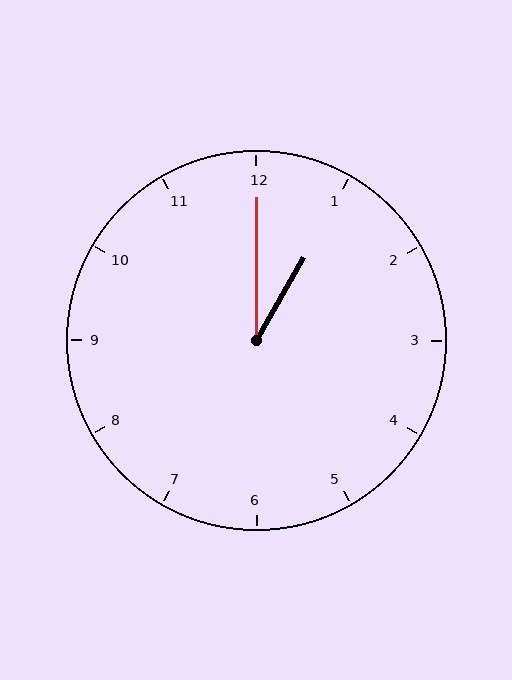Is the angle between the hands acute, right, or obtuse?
It is acute.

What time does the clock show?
1:00.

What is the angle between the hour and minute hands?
Approximately 30 degrees.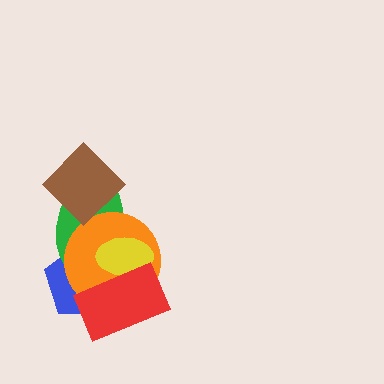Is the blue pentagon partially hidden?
Yes, it is partially covered by another shape.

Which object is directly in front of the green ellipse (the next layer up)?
The orange circle is directly in front of the green ellipse.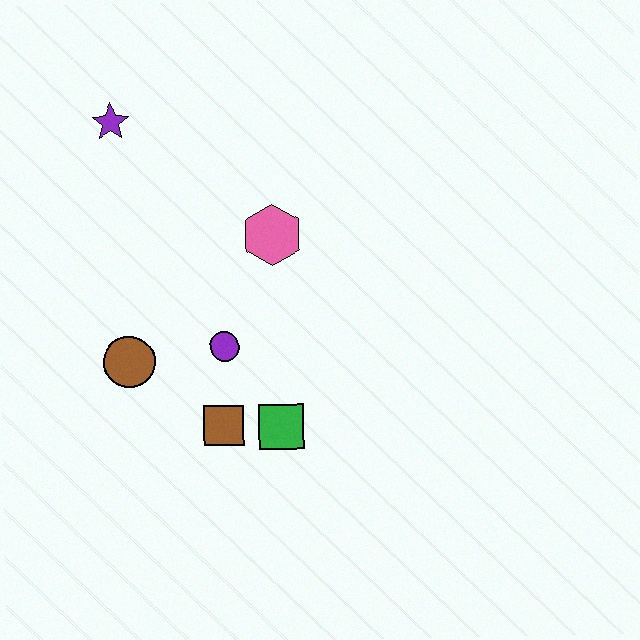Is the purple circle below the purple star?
Yes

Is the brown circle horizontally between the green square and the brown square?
No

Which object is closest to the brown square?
The green square is closest to the brown square.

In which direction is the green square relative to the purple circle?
The green square is below the purple circle.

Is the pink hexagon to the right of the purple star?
Yes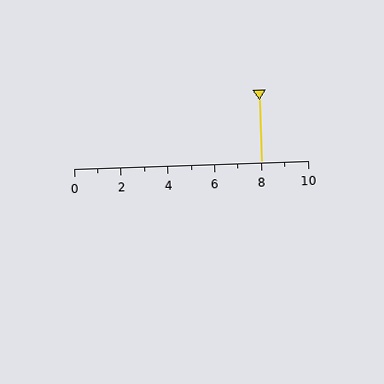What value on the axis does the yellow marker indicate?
The marker indicates approximately 8.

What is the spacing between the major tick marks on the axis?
The major ticks are spaced 2 apart.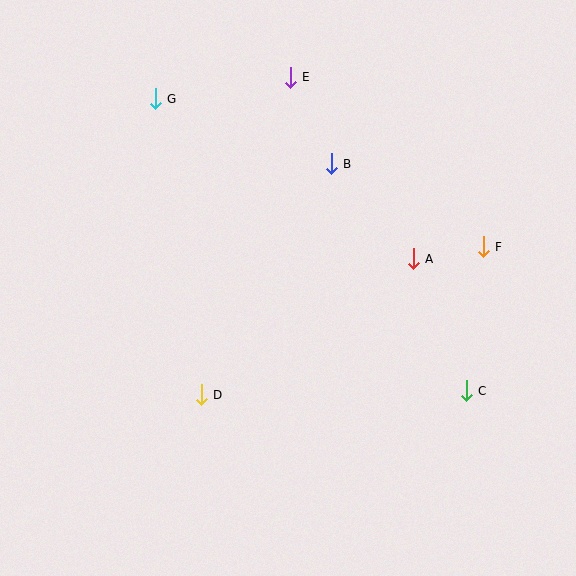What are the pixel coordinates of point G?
Point G is at (155, 99).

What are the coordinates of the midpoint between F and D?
The midpoint between F and D is at (342, 321).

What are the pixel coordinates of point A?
Point A is at (413, 259).